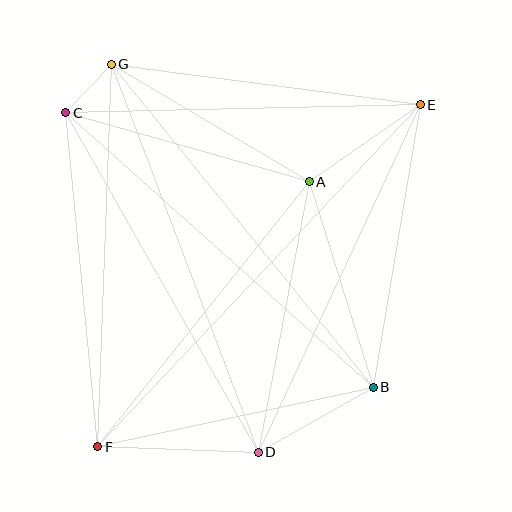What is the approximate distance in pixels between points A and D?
The distance between A and D is approximately 275 pixels.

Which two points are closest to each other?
Points C and G are closest to each other.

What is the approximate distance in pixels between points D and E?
The distance between D and E is approximately 383 pixels.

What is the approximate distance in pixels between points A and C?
The distance between A and C is approximately 253 pixels.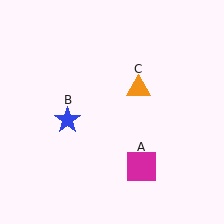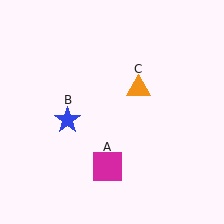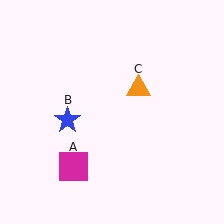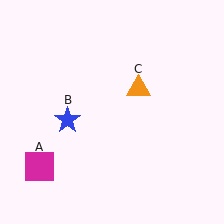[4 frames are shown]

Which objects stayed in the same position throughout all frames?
Blue star (object B) and orange triangle (object C) remained stationary.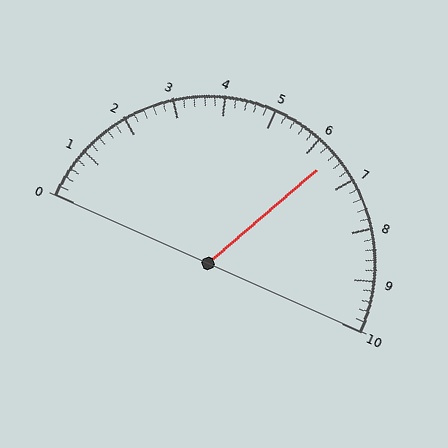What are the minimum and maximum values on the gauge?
The gauge ranges from 0 to 10.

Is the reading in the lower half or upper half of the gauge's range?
The reading is in the upper half of the range (0 to 10).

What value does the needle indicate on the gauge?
The needle indicates approximately 6.4.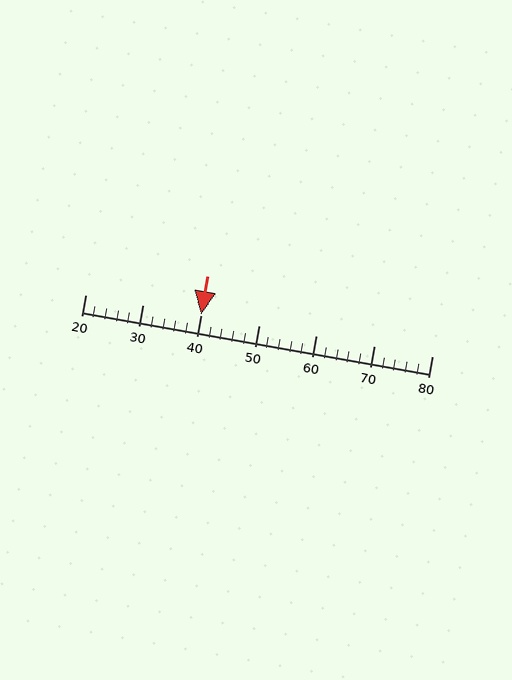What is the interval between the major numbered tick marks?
The major tick marks are spaced 10 units apart.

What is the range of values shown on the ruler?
The ruler shows values from 20 to 80.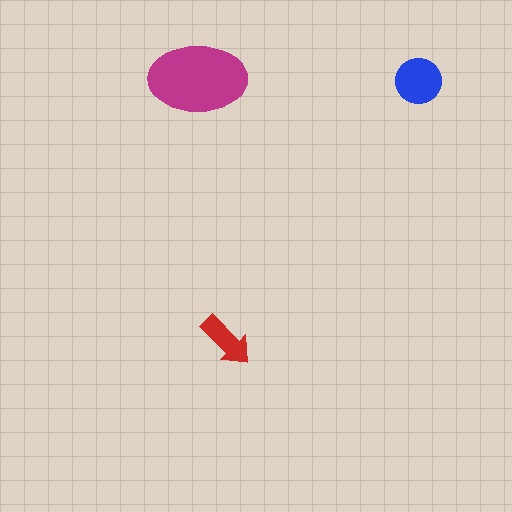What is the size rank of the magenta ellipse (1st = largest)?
1st.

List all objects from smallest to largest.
The red arrow, the blue circle, the magenta ellipse.